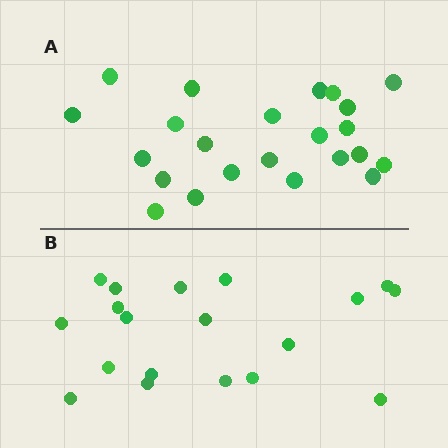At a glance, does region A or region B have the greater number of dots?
Region A (the top region) has more dots.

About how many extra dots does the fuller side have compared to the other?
Region A has about 4 more dots than region B.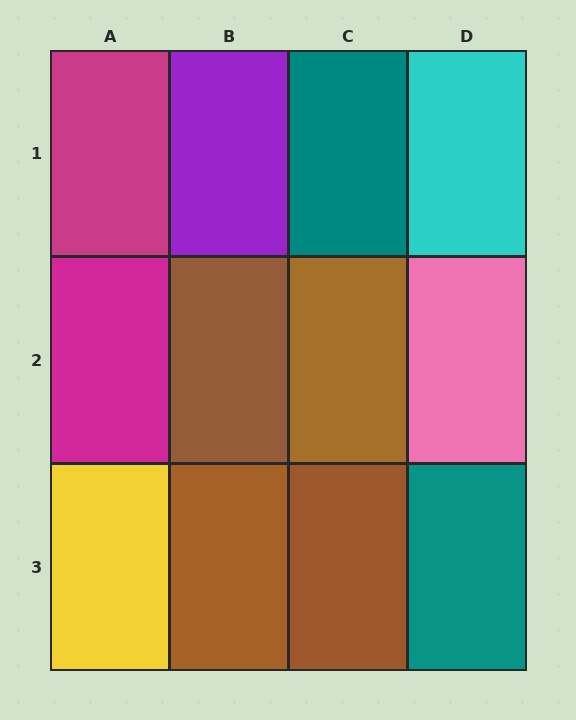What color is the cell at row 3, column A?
Yellow.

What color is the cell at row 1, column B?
Purple.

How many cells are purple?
1 cell is purple.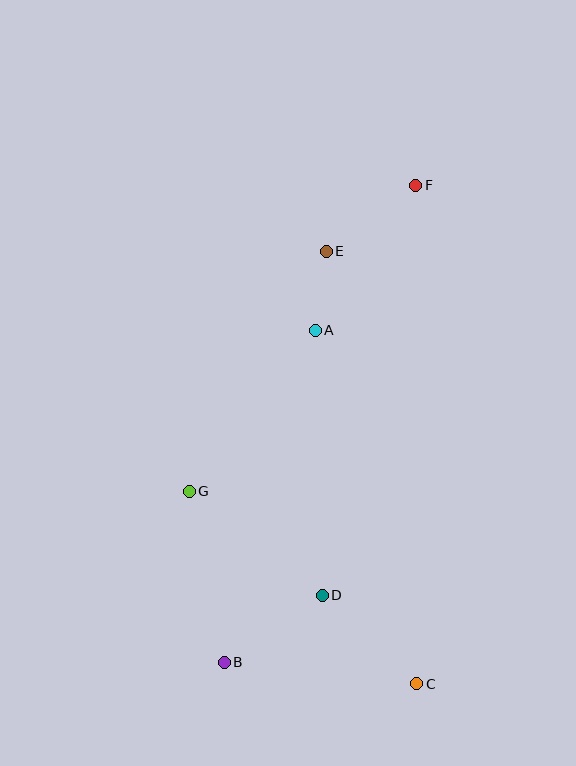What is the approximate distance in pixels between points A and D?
The distance between A and D is approximately 265 pixels.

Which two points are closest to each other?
Points A and E are closest to each other.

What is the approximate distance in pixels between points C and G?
The distance between C and G is approximately 298 pixels.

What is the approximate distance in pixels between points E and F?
The distance between E and F is approximately 111 pixels.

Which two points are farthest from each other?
Points B and F are farthest from each other.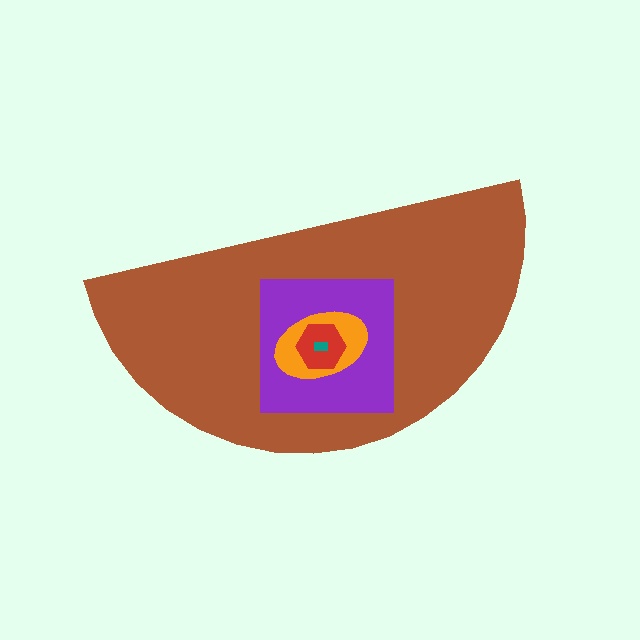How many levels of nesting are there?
5.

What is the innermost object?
The teal rectangle.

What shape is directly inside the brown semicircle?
The purple square.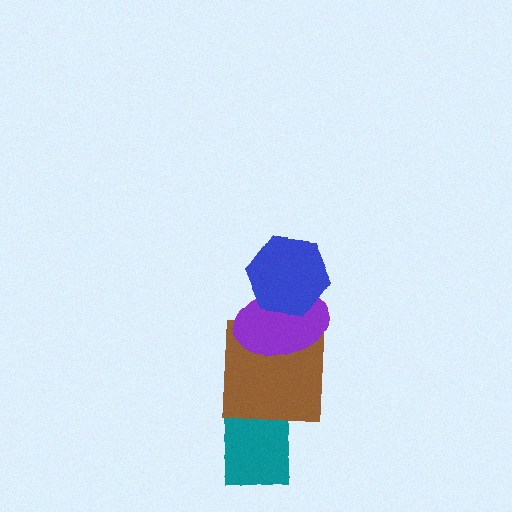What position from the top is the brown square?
The brown square is 3rd from the top.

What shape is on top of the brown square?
The purple ellipse is on top of the brown square.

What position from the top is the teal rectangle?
The teal rectangle is 4th from the top.